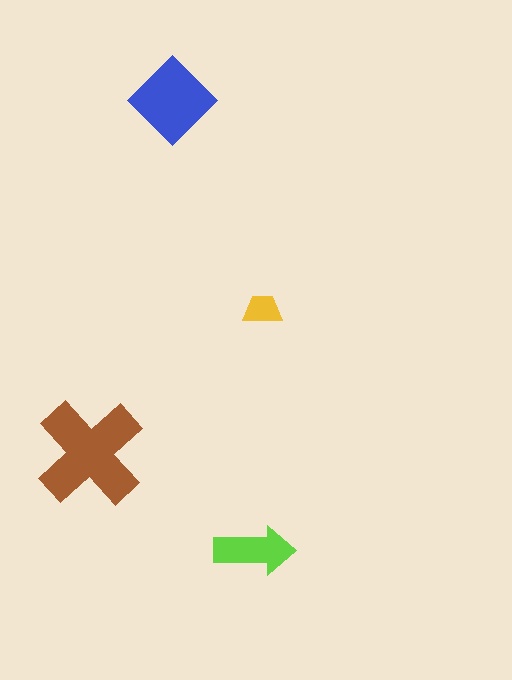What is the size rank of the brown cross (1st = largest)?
1st.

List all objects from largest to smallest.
The brown cross, the blue diamond, the lime arrow, the yellow trapezoid.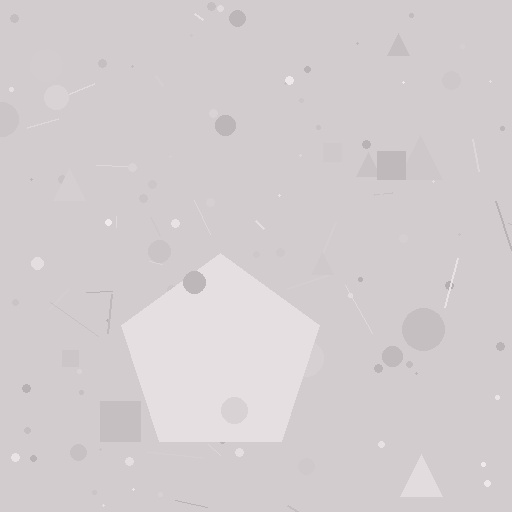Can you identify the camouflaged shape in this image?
The camouflaged shape is a pentagon.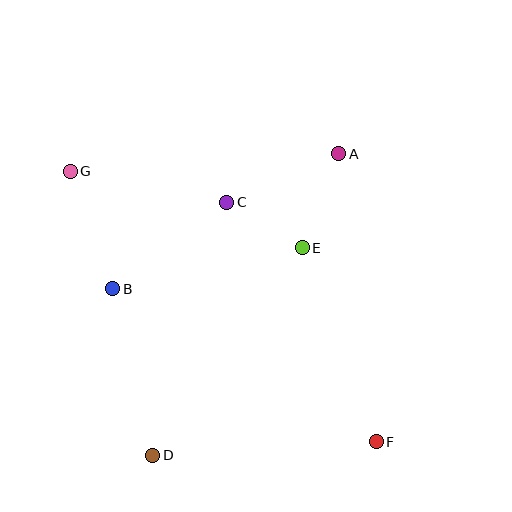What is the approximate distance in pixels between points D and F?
The distance between D and F is approximately 224 pixels.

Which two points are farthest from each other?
Points F and G are farthest from each other.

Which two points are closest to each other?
Points C and E are closest to each other.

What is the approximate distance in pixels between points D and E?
The distance between D and E is approximately 256 pixels.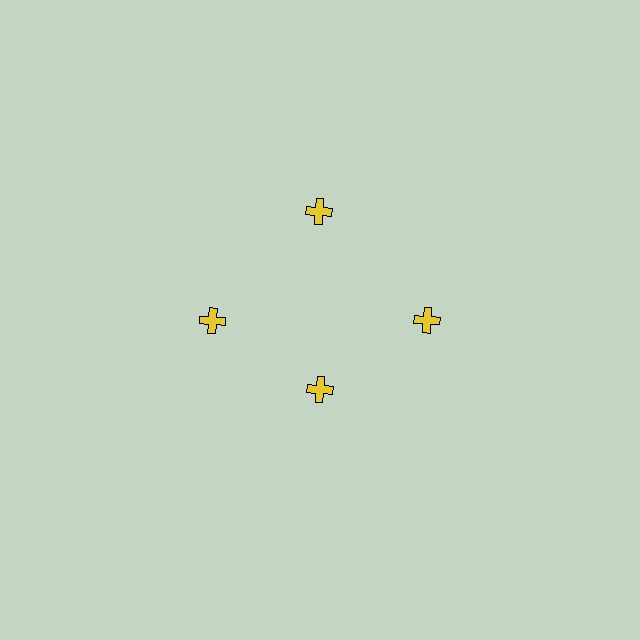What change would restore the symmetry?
The symmetry would be restored by moving it outward, back onto the ring so that all 4 crosses sit at equal angles and equal distance from the center.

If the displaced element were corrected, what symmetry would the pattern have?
It would have 4-fold rotational symmetry — the pattern would map onto itself every 90 degrees.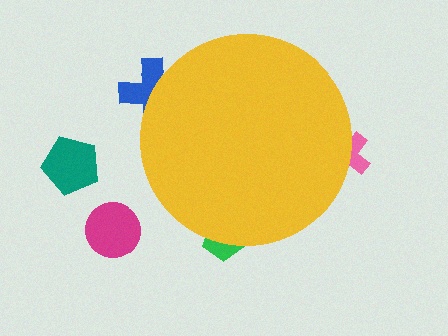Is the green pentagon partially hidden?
Yes, the green pentagon is partially hidden behind the yellow circle.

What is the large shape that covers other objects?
A yellow circle.